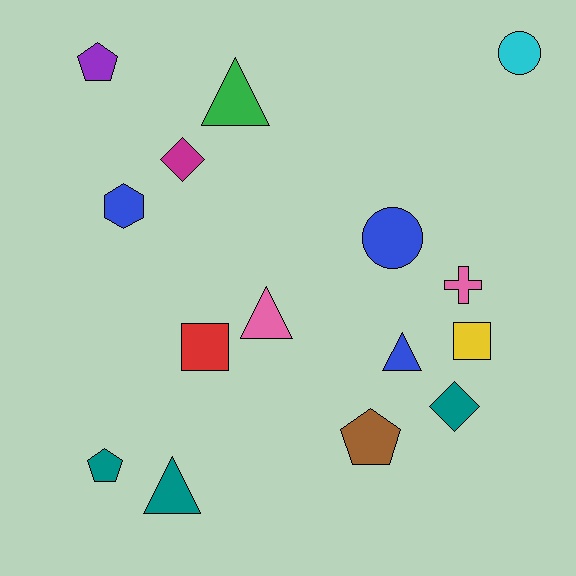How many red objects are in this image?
There is 1 red object.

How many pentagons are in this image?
There are 3 pentagons.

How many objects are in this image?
There are 15 objects.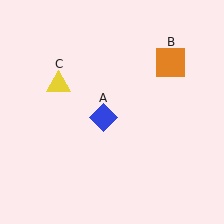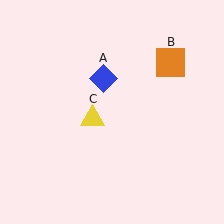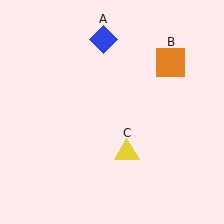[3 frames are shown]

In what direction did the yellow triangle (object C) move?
The yellow triangle (object C) moved down and to the right.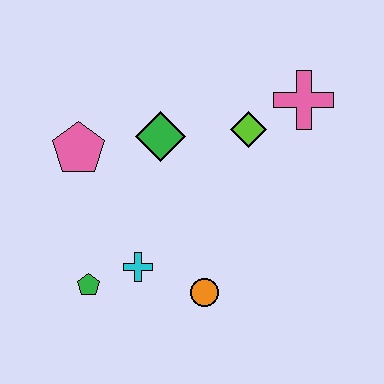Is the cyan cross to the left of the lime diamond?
Yes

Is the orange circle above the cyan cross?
No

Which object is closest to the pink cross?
The lime diamond is closest to the pink cross.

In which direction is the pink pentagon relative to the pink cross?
The pink pentagon is to the left of the pink cross.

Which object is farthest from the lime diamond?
The green pentagon is farthest from the lime diamond.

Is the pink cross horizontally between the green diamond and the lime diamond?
No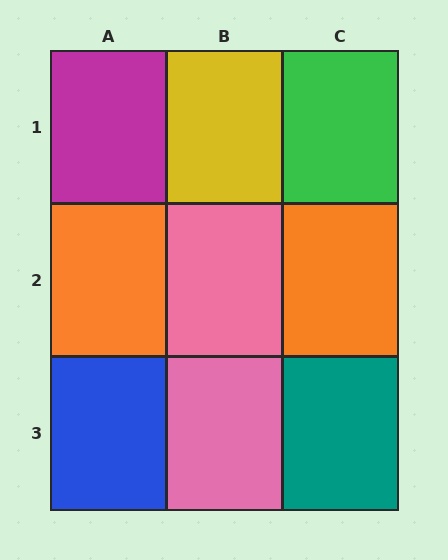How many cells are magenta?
1 cell is magenta.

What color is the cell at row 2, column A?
Orange.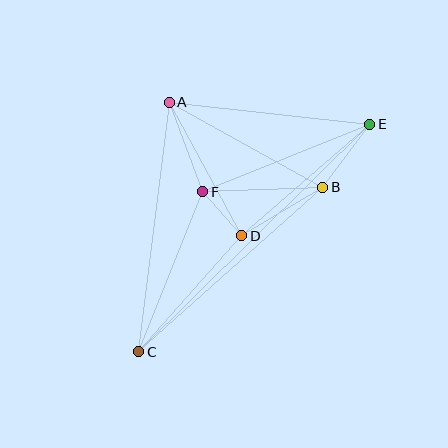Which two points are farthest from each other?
Points C and E are farthest from each other.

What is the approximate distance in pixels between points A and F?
The distance between A and F is approximately 96 pixels.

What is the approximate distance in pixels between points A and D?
The distance between A and D is approximately 152 pixels.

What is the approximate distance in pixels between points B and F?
The distance between B and F is approximately 120 pixels.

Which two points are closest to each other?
Points D and F are closest to each other.